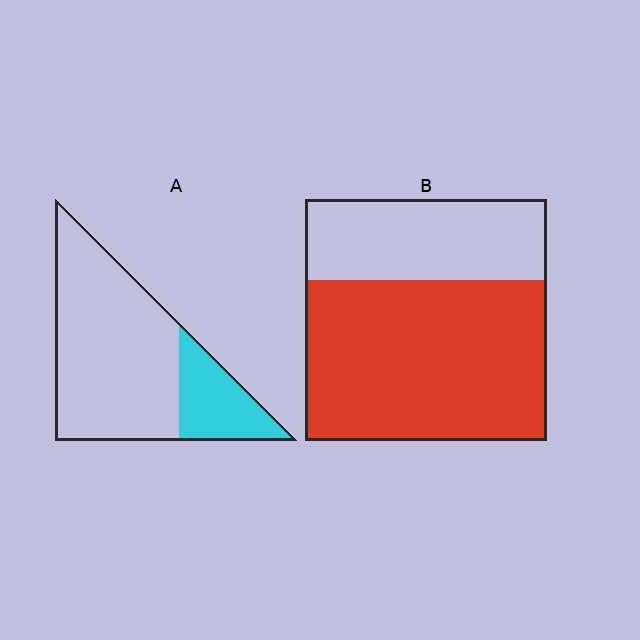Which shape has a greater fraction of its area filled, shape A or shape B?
Shape B.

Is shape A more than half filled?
No.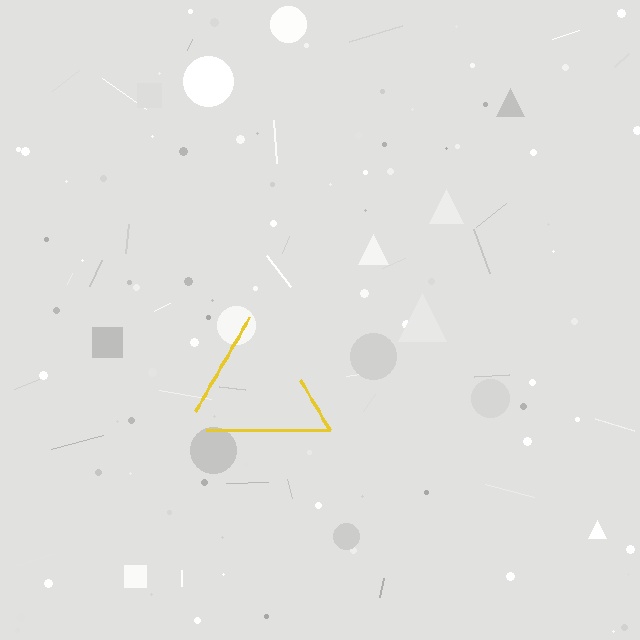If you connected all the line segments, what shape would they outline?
They would outline a triangle.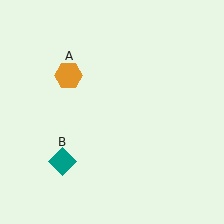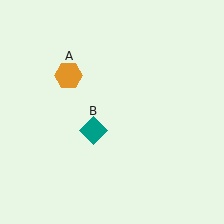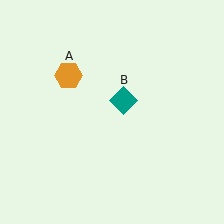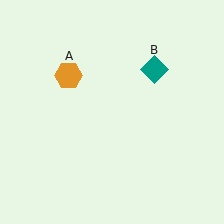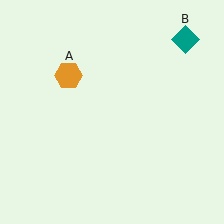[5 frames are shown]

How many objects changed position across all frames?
1 object changed position: teal diamond (object B).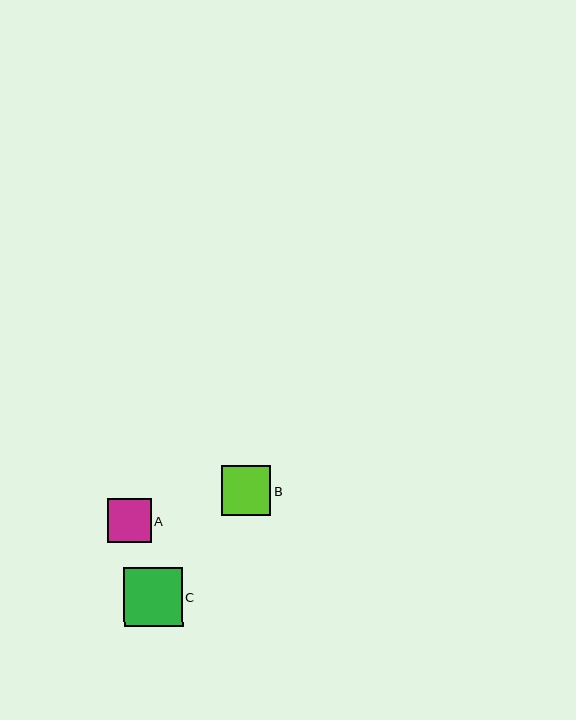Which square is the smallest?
Square A is the smallest with a size of approximately 44 pixels.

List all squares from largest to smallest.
From largest to smallest: C, B, A.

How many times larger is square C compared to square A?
Square C is approximately 1.3 times the size of square A.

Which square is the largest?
Square C is the largest with a size of approximately 59 pixels.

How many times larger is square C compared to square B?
Square C is approximately 1.2 times the size of square B.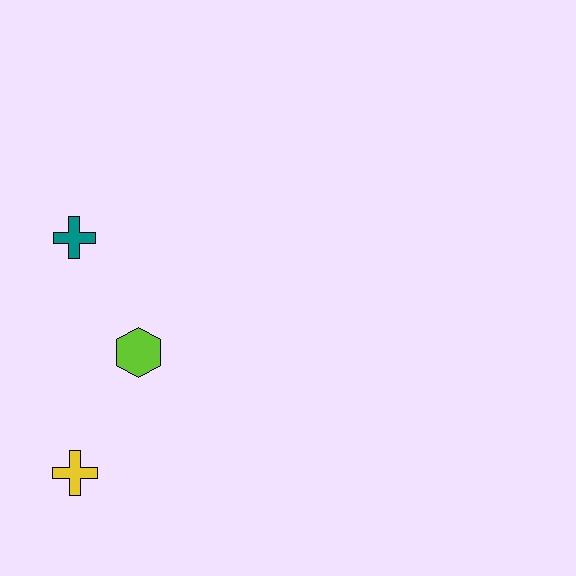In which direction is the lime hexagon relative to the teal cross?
The lime hexagon is below the teal cross.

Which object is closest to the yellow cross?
The lime hexagon is closest to the yellow cross.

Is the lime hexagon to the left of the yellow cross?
No